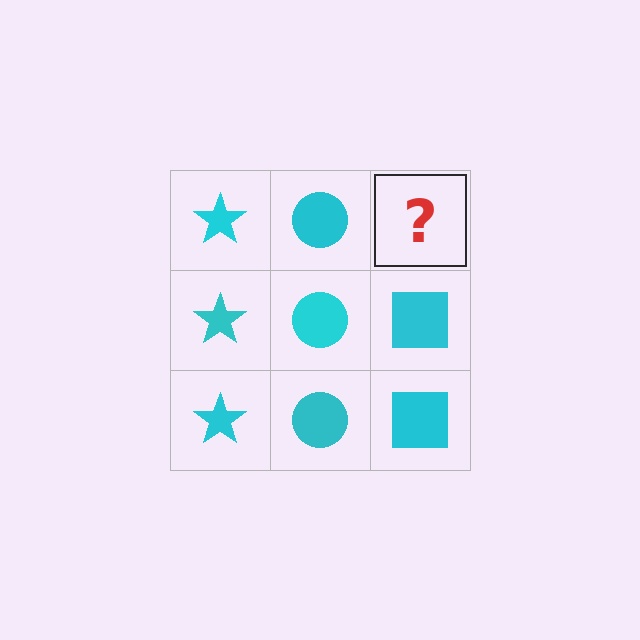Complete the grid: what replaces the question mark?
The question mark should be replaced with a cyan square.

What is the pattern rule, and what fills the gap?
The rule is that each column has a consistent shape. The gap should be filled with a cyan square.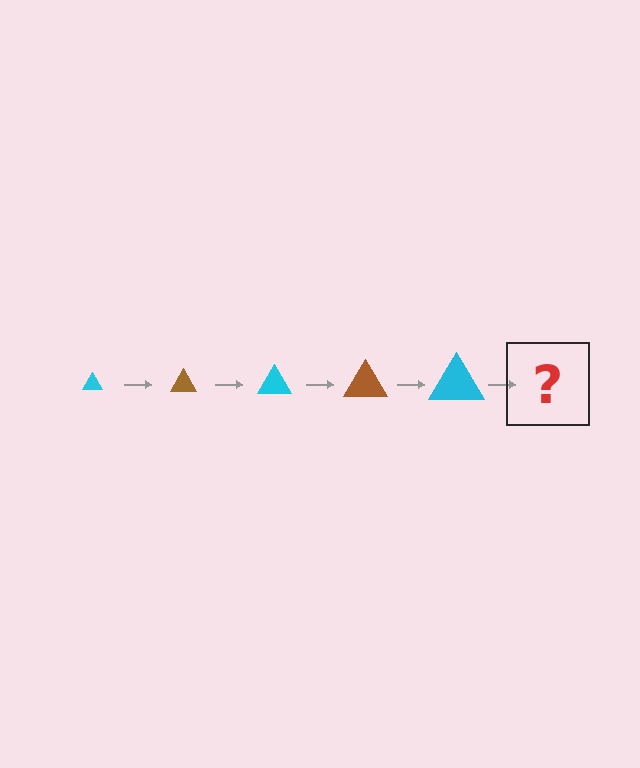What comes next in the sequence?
The next element should be a brown triangle, larger than the previous one.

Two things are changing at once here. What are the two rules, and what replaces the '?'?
The two rules are that the triangle grows larger each step and the color cycles through cyan and brown. The '?' should be a brown triangle, larger than the previous one.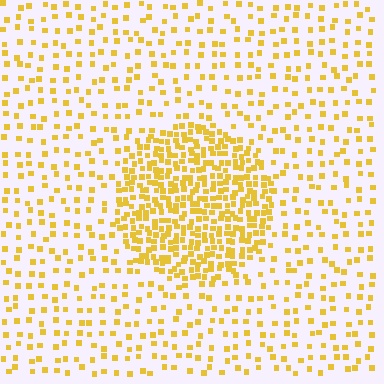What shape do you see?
I see a circle.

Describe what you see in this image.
The image contains small yellow elements arranged at two different densities. A circle-shaped region is visible where the elements are more densely packed than the surrounding area.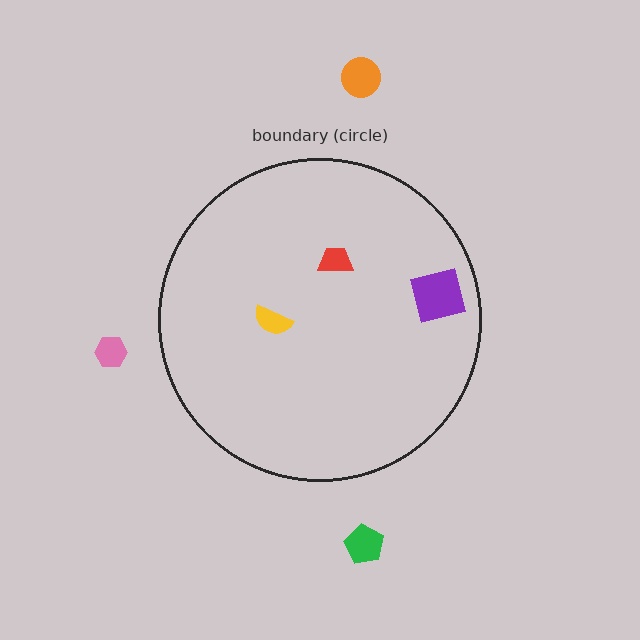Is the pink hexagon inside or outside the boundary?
Outside.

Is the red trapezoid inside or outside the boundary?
Inside.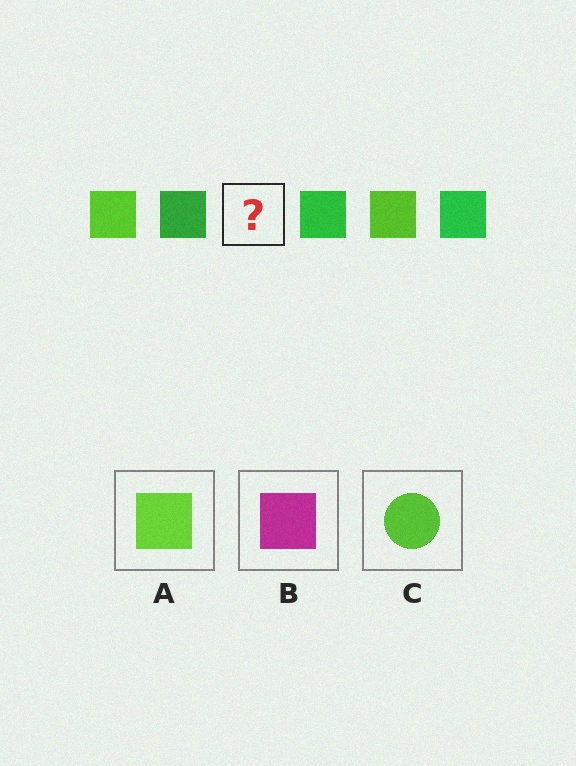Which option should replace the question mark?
Option A.